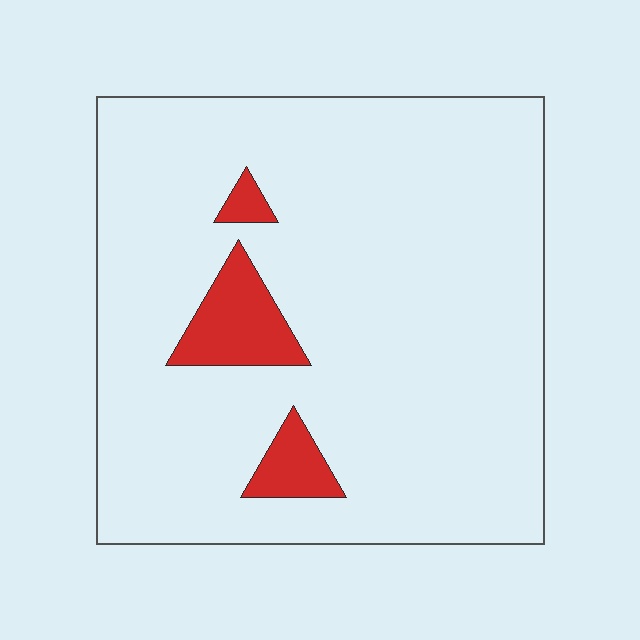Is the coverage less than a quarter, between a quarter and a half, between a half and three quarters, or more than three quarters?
Less than a quarter.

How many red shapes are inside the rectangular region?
3.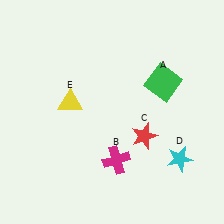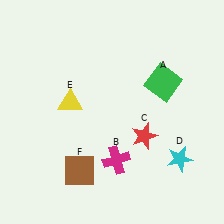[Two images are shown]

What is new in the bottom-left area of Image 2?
A brown square (F) was added in the bottom-left area of Image 2.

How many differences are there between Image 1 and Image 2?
There is 1 difference between the two images.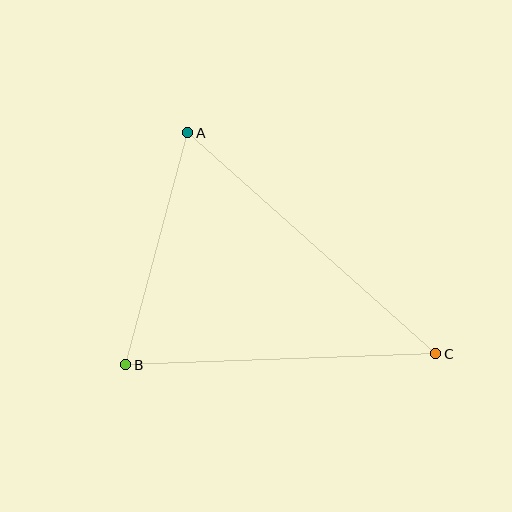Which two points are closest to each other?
Points A and B are closest to each other.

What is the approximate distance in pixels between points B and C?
The distance between B and C is approximately 310 pixels.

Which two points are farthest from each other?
Points A and C are farthest from each other.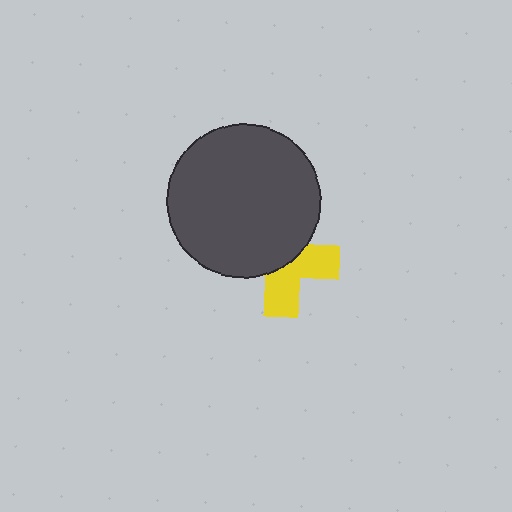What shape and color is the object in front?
The object in front is a dark gray circle.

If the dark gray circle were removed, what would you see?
You would see the complete yellow cross.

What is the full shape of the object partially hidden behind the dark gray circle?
The partially hidden object is a yellow cross.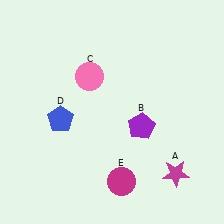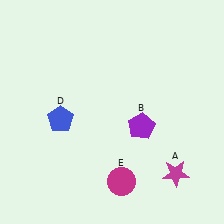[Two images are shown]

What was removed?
The pink circle (C) was removed in Image 2.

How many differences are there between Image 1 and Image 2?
There is 1 difference between the two images.